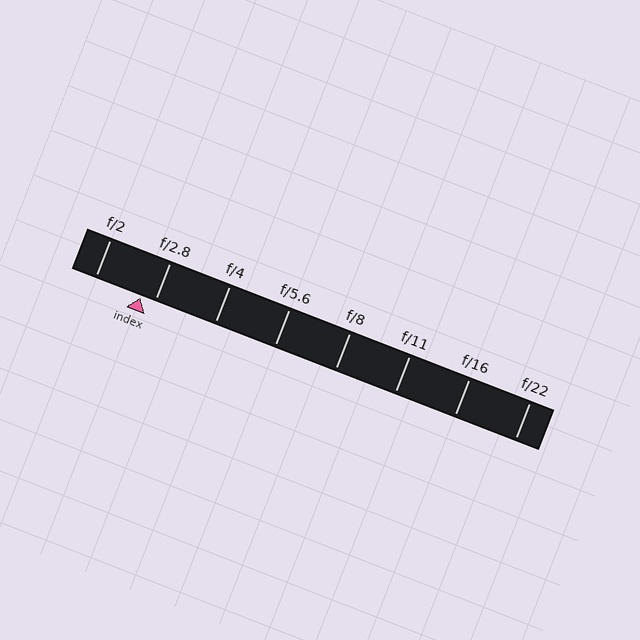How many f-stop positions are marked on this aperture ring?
There are 8 f-stop positions marked.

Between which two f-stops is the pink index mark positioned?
The index mark is between f/2 and f/2.8.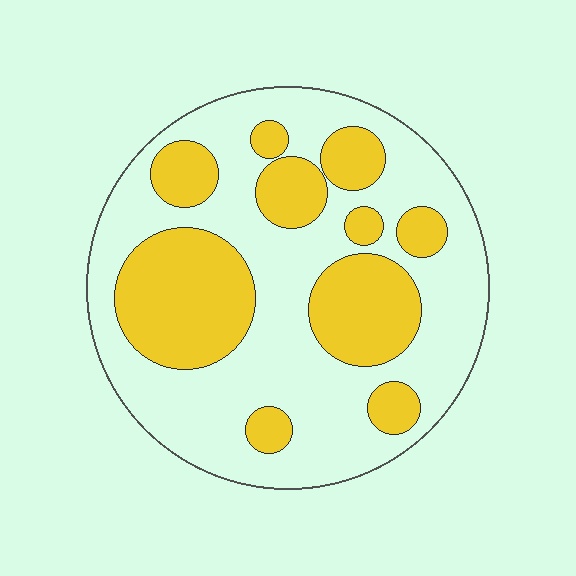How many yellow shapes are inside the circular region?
10.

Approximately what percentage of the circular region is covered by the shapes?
Approximately 35%.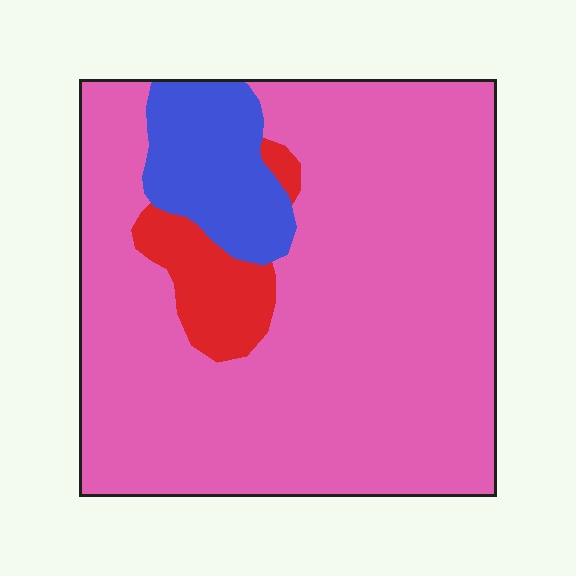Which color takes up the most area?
Pink, at roughly 80%.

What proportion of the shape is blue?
Blue takes up less than a quarter of the shape.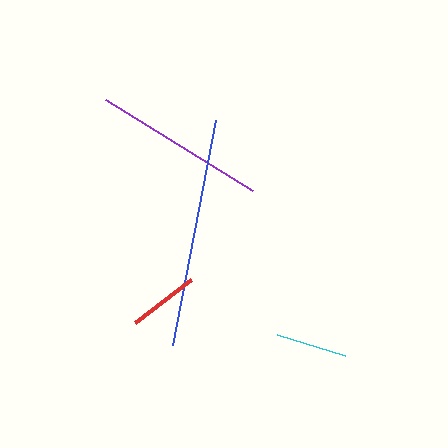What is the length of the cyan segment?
The cyan segment is approximately 71 pixels long.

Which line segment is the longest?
The blue line is the longest at approximately 229 pixels.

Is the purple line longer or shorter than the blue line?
The blue line is longer than the purple line.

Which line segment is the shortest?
The red line is the shortest at approximately 70 pixels.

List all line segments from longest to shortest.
From longest to shortest: blue, purple, cyan, red.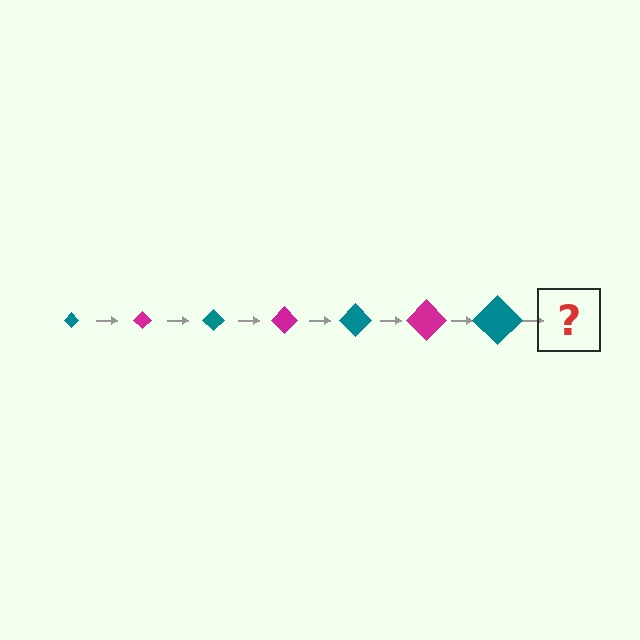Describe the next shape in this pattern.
It should be a magenta diamond, larger than the previous one.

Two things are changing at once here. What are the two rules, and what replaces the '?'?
The two rules are that the diamond grows larger each step and the color cycles through teal and magenta. The '?' should be a magenta diamond, larger than the previous one.